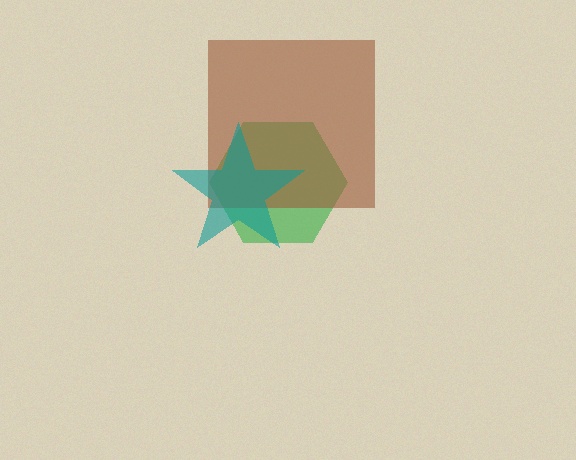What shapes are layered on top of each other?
The layered shapes are: a green hexagon, a brown square, a teal star.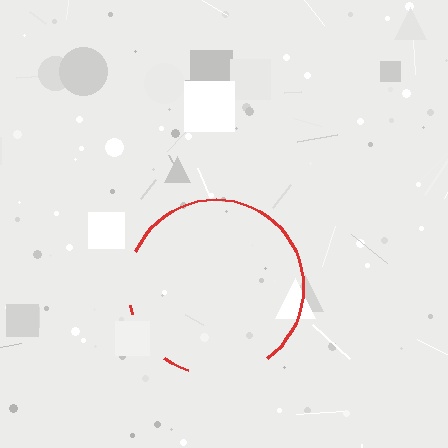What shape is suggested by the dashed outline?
The dashed outline suggests a circle.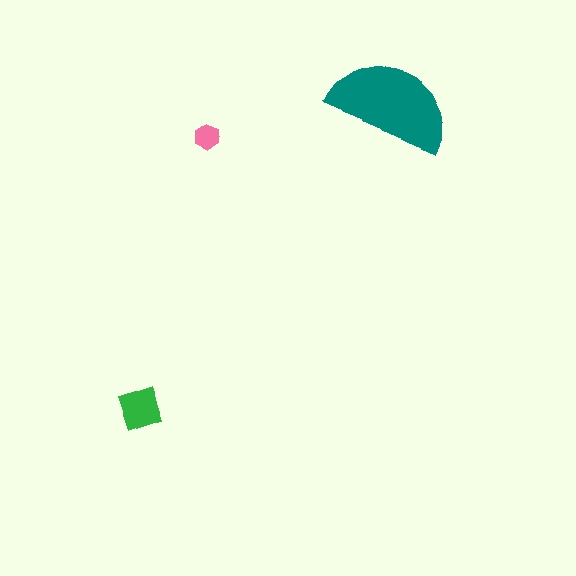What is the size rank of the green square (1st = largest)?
2nd.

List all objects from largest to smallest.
The teal semicircle, the green square, the pink hexagon.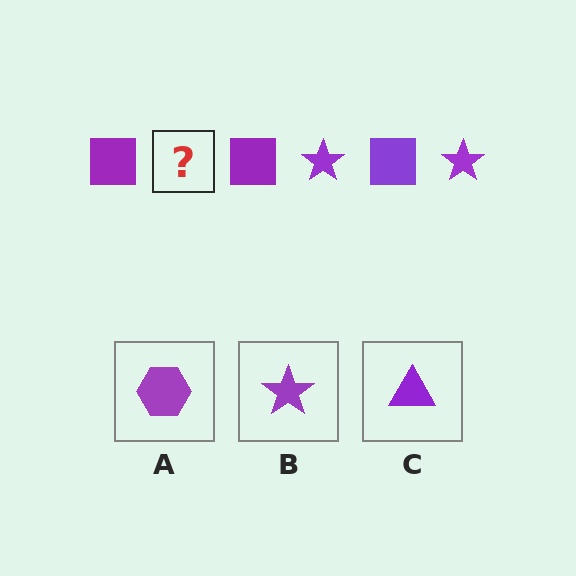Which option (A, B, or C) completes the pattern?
B.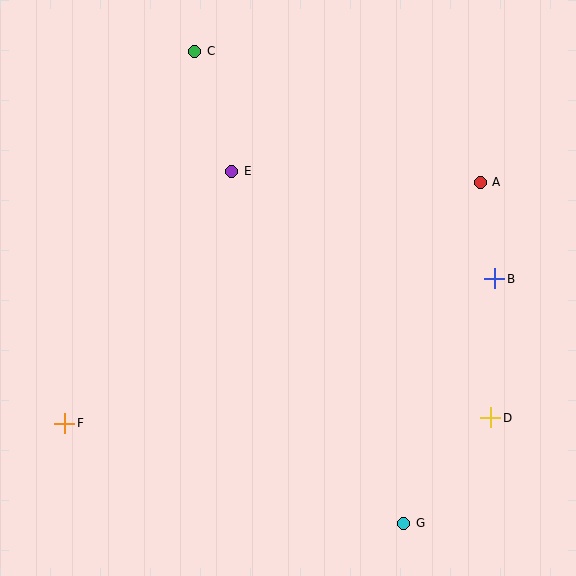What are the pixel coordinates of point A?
Point A is at (480, 182).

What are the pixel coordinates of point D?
Point D is at (491, 418).